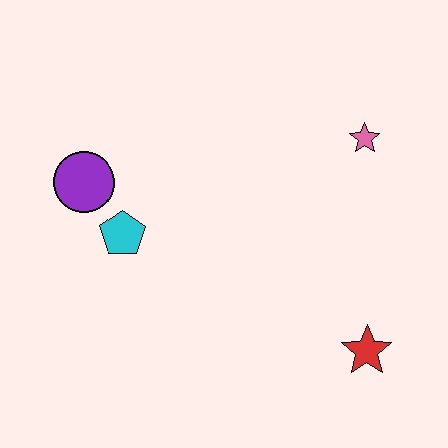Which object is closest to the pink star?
The red star is closest to the pink star.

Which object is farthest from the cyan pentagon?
The red star is farthest from the cyan pentagon.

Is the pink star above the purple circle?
Yes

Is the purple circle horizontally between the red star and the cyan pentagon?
No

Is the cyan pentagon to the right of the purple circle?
Yes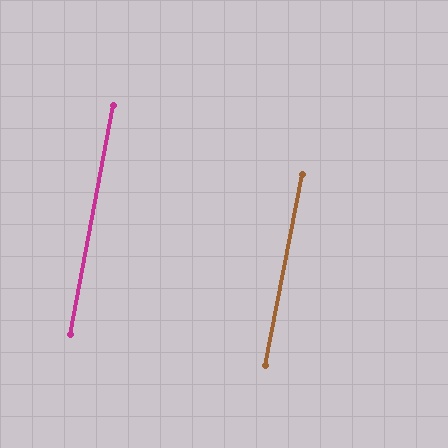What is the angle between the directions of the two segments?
Approximately 0 degrees.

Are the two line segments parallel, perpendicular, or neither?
Parallel — their directions differ by only 0.2°.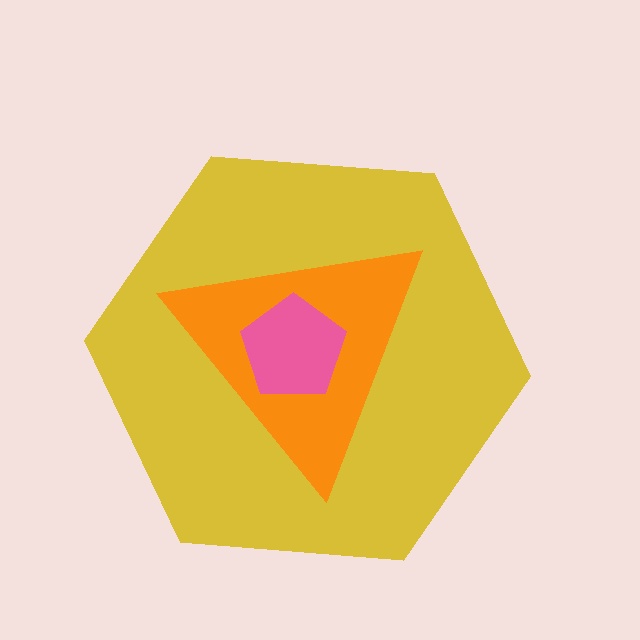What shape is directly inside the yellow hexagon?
The orange triangle.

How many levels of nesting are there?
3.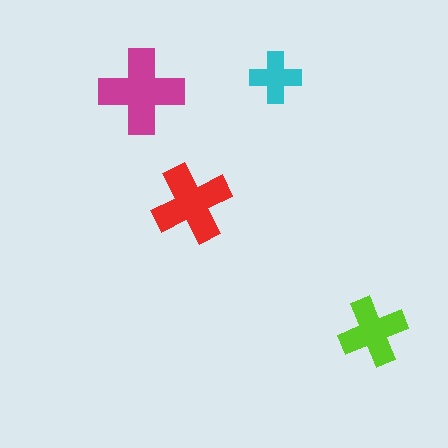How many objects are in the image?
There are 4 objects in the image.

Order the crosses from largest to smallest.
the magenta one, the red one, the lime one, the cyan one.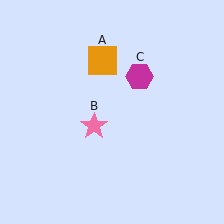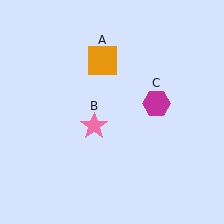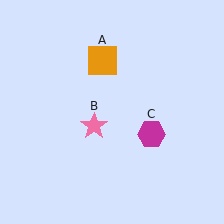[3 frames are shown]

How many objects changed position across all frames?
1 object changed position: magenta hexagon (object C).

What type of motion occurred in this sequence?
The magenta hexagon (object C) rotated clockwise around the center of the scene.